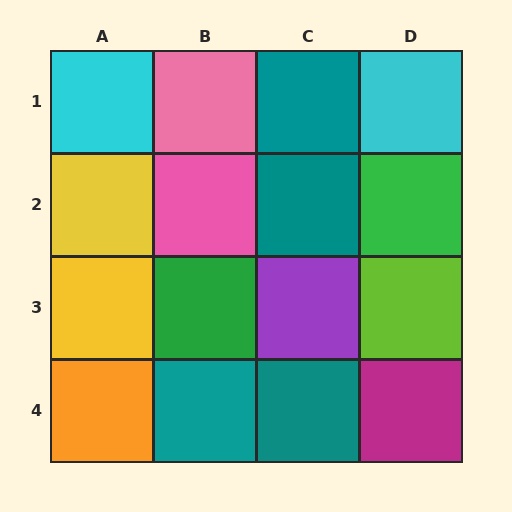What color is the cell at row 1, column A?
Cyan.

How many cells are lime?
1 cell is lime.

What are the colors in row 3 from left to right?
Yellow, green, purple, lime.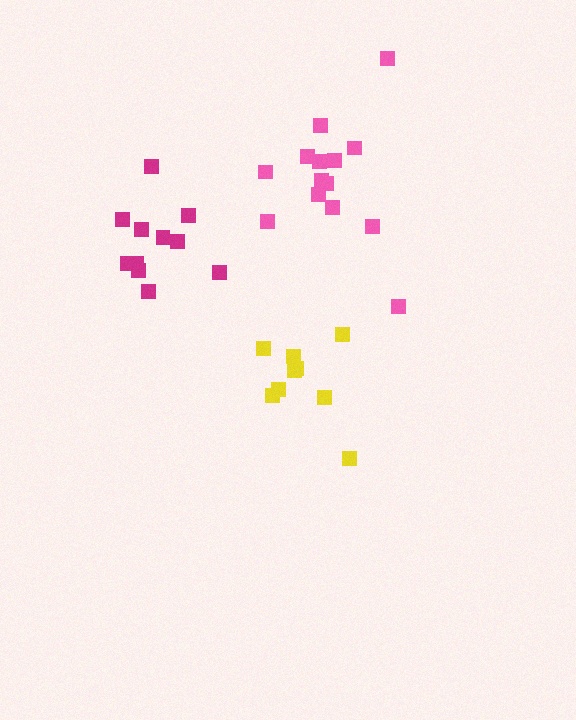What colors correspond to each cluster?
The clusters are colored: pink, magenta, yellow.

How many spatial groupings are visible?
There are 3 spatial groupings.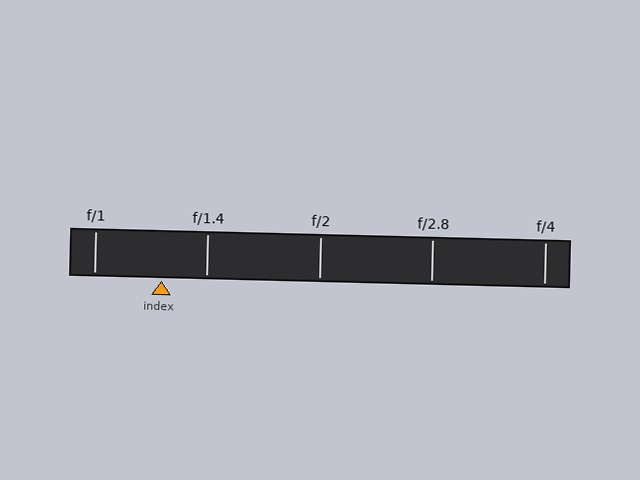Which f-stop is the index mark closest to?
The index mark is closest to f/1.4.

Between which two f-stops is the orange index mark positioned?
The index mark is between f/1 and f/1.4.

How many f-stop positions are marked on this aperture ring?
There are 5 f-stop positions marked.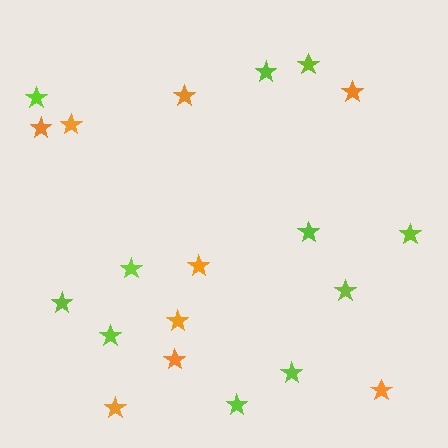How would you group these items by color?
There are 2 groups: one group of orange stars (9) and one group of lime stars (11).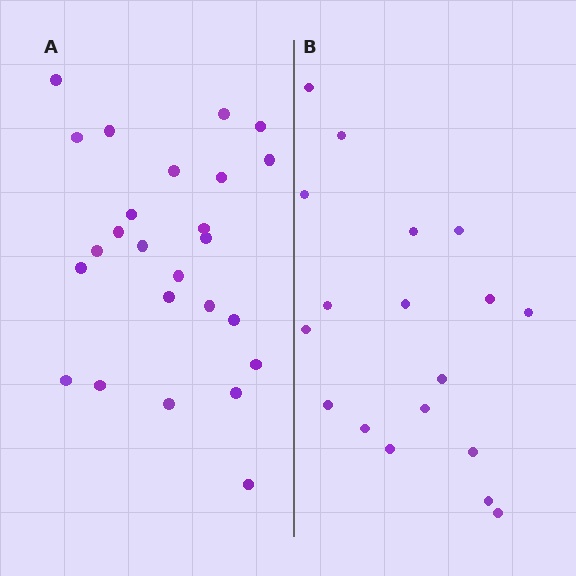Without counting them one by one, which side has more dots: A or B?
Region A (the left region) has more dots.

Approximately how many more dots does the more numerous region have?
Region A has roughly 8 or so more dots than region B.